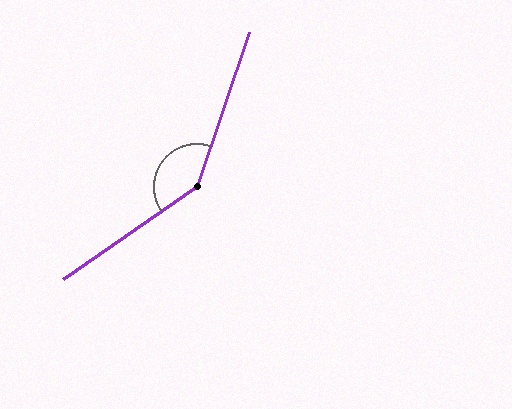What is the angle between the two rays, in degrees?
Approximately 144 degrees.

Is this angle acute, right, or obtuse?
It is obtuse.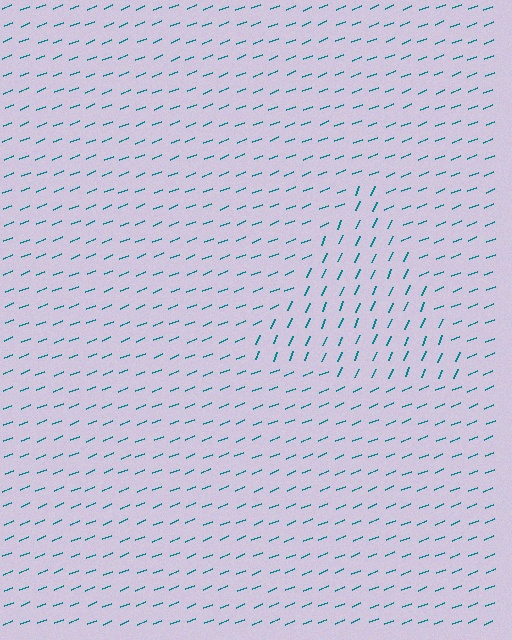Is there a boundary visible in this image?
Yes, there is a texture boundary formed by a change in line orientation.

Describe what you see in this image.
The image is filled with small teal line segments. A triangle region in the image has lines oriented differently from the surrounding lines, creating a visible texture boundary.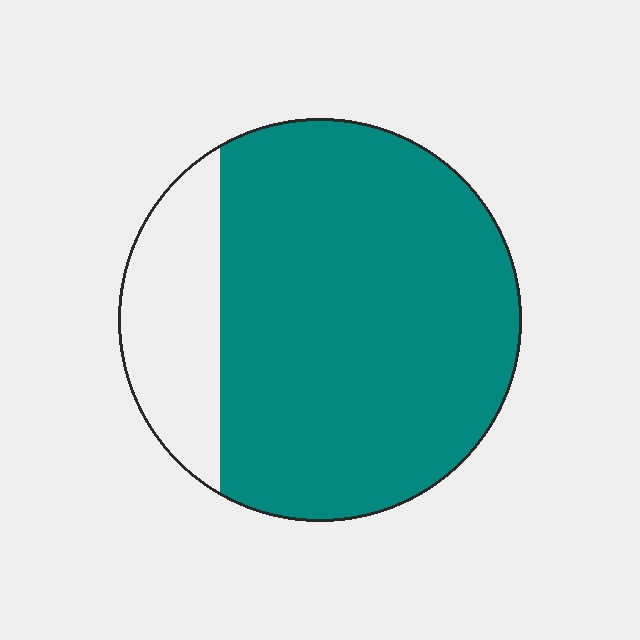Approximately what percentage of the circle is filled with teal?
Approximately 80%.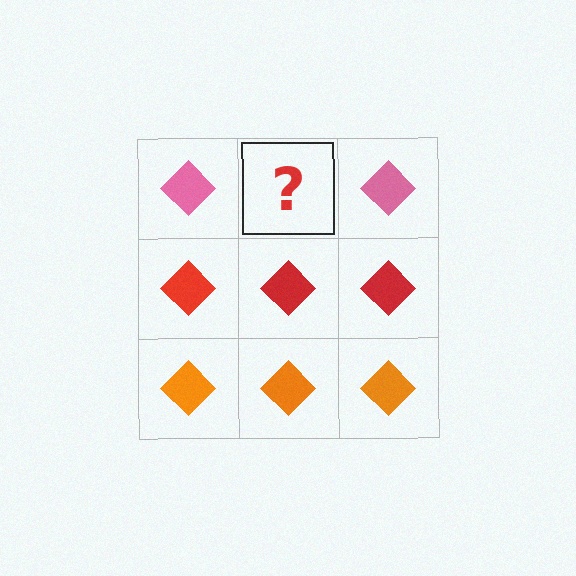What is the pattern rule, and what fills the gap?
The rule is that each row has a consistent color. The gap should be filled with a pink diamond.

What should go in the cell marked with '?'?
The missing cell should contain a pink diamond.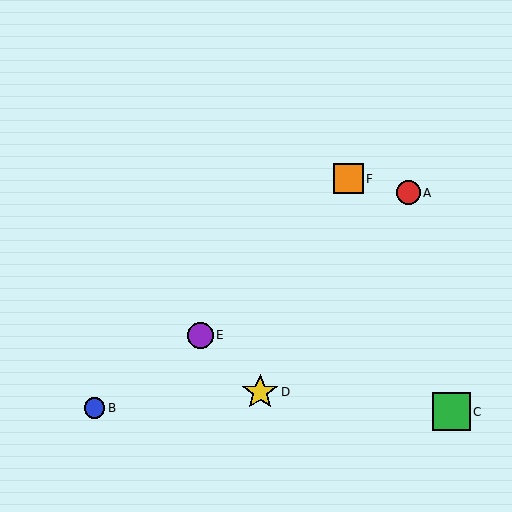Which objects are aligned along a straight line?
Objects A, B, E are aligned along a straight line.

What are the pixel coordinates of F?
Object F is at (348, 179).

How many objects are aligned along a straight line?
3 objects (A, B, E) are aligned along a straight line.